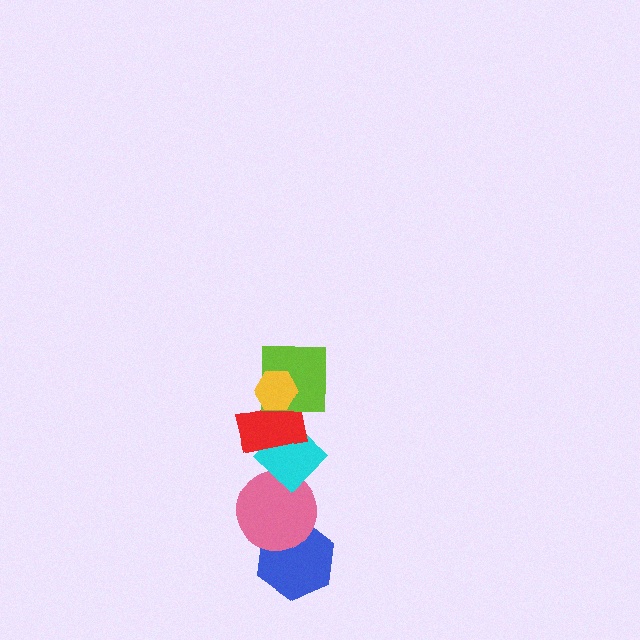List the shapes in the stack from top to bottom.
From top to bottom: the yellow hexagon, the lime square, the red rectangle, the cyan diamond, the pink circle, the blue hexagon.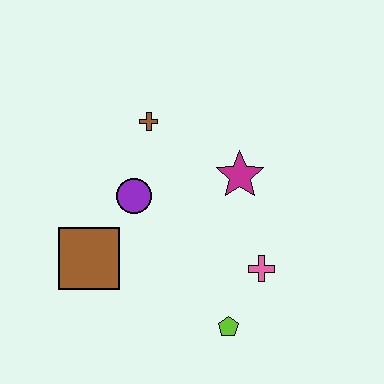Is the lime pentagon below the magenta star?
Yes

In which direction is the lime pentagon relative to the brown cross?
The lime pentagon is below the brown cross.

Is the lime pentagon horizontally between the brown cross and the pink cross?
Yes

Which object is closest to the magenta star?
The pink cross is closest to the magenta star.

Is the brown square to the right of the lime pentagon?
No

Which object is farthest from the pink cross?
The brown cross is farthest from the pink cross.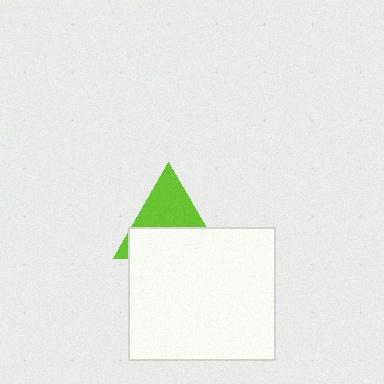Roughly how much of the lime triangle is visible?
About half of it is visible (roughly 49%).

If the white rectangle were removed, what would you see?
You would see the complete lime triangle.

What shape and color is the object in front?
The object in front is a white rectangle.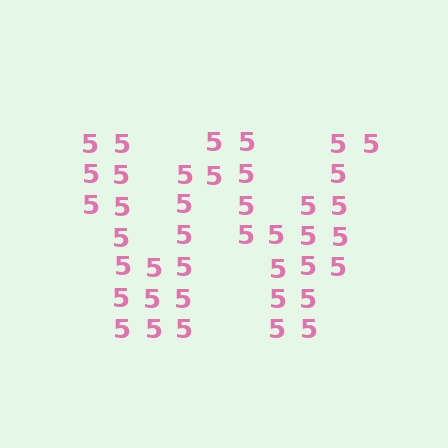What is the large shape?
The large shape is the letter W.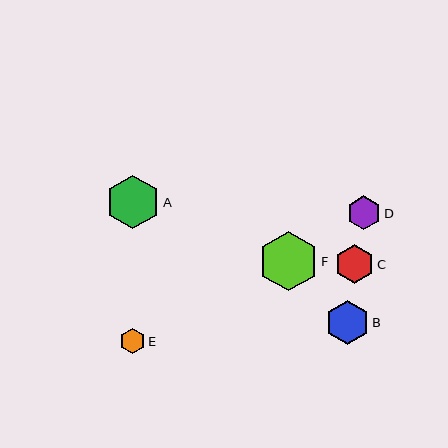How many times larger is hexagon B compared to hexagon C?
Hexagon B is approximately 1.1 times the size of hexagon C.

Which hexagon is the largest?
Hexagon F is the largest with a size of approximately 59 pixels.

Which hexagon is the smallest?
Hexagon E is the smallest with a size of approximately 25 pixels.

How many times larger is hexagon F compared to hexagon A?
Hexagon F is approximately 1.1 times the size of hexagon A.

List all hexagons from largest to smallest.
From largest to smallest: F, A, B, C, D, E.